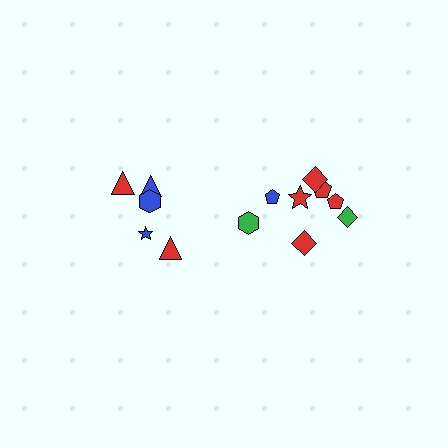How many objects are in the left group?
There are 5 objects.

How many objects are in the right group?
There are 8 objects.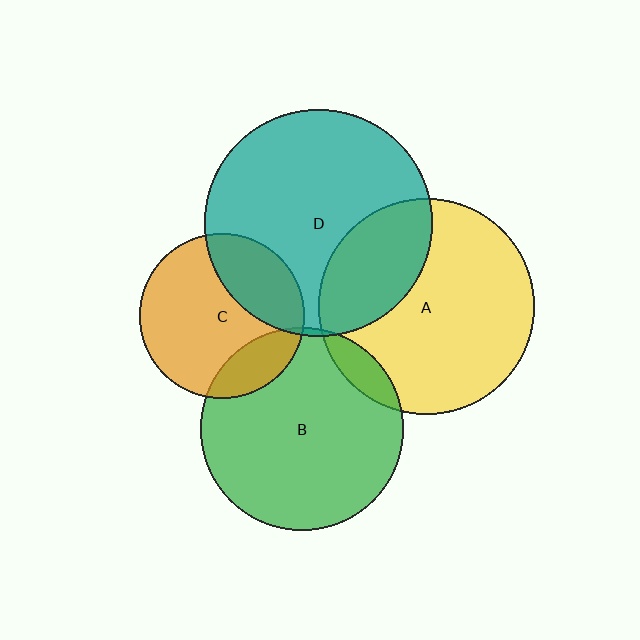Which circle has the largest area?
Circle D (teal).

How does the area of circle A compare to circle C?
Approximately 1.7 times.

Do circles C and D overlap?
Yes.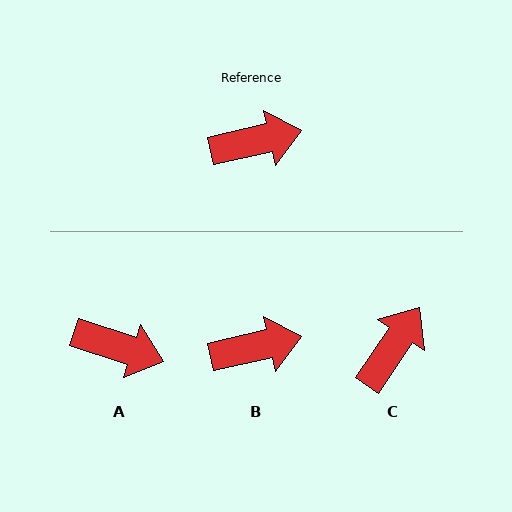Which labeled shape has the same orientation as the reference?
B.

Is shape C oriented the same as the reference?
No, it is off by about 44 degrees.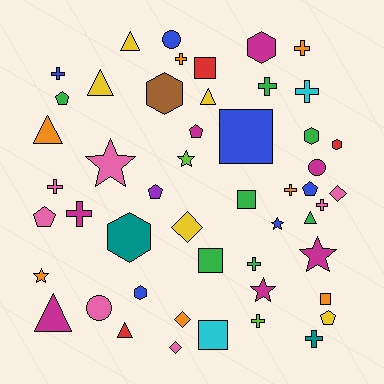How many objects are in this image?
There are 50 objects.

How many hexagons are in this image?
There are 6 hexagons.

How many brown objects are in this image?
There is 1 brown object.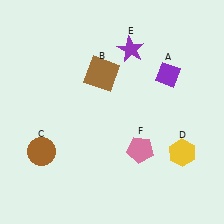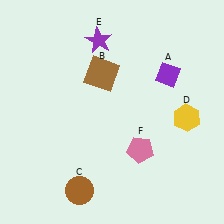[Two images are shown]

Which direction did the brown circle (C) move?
The brown circle (C) moved down.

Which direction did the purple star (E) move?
The purple star (E) moved left.